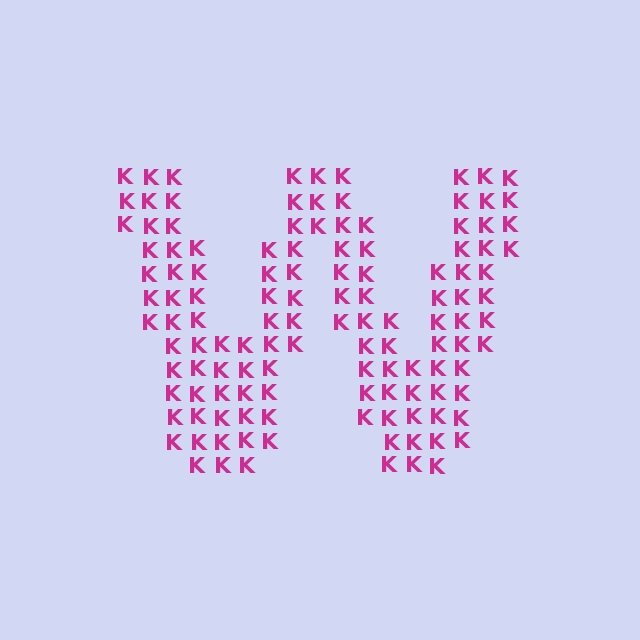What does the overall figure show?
The overall figure shows the letter W.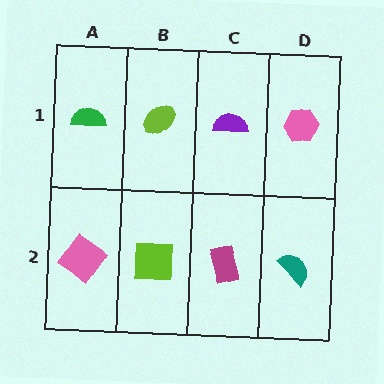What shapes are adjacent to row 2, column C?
A purple semicircle (row 1, column C), a lime square (row 2, column B), a teal semicircle (row 2, column D).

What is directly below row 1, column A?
A pink diamond.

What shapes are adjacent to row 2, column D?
A pink hexagon (row 1, column D), a magenta rectangle (row 2, column C).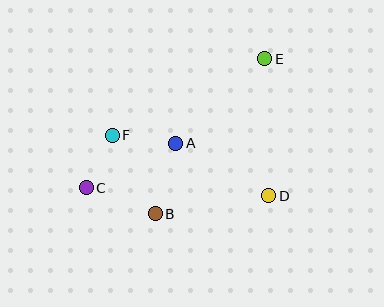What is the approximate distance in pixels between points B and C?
The distance between B and C is approximately 74 pixels.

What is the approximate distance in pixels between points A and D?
The distance between A and D is approximately 106 pixels.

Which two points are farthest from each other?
Points C and E are farthest from each other.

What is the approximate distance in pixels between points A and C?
The distance between A and C is approximately 100 pixels.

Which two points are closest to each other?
Points C and F are closest to each other.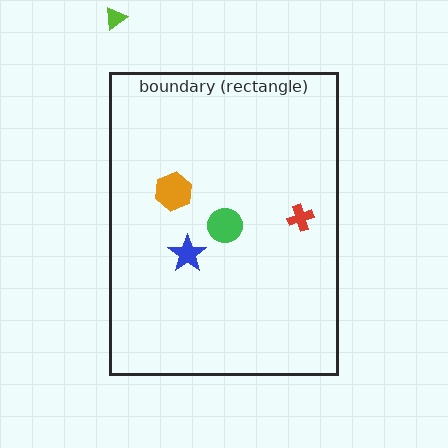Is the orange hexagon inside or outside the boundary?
Inside.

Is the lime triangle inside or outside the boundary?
Outside.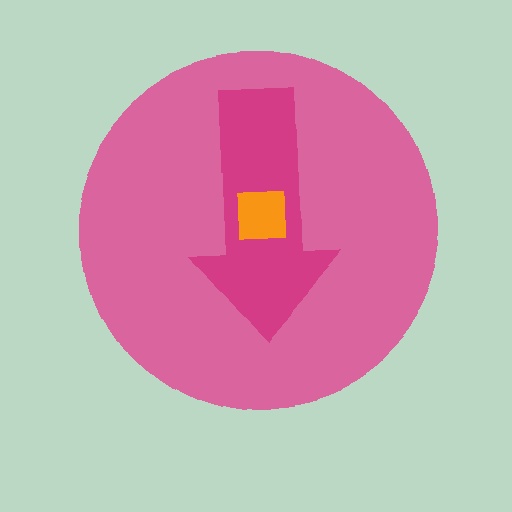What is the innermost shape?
The orange square.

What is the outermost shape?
The pink circle.